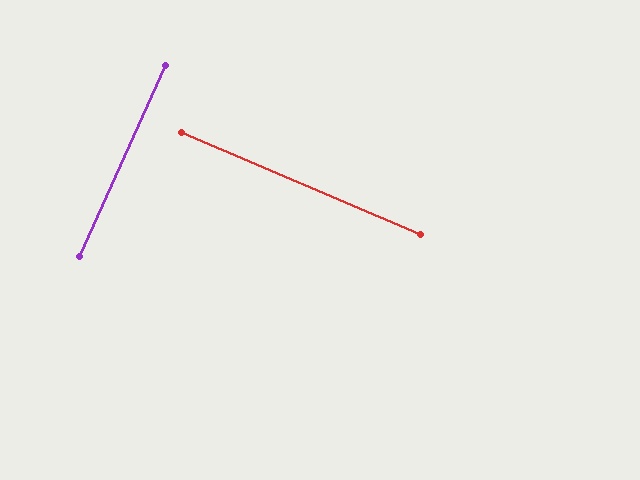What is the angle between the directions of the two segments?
Approximately 89 degrees.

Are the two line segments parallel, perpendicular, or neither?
Perpendicular — they meet at approximately 89°.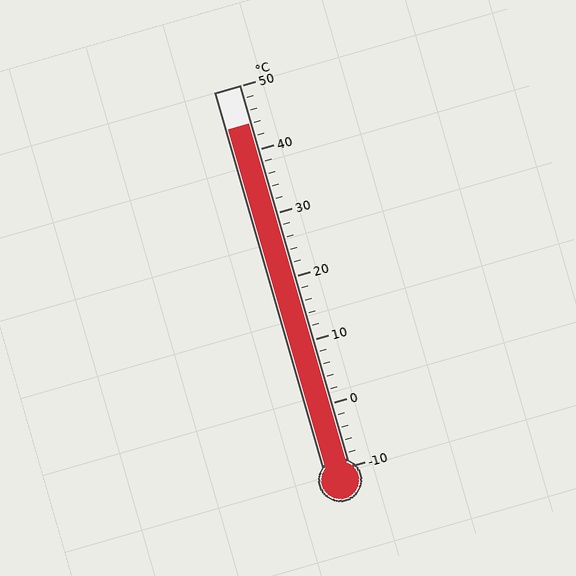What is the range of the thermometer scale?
The thermometer scale ranges from -10°C to 50°C.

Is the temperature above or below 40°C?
The temperature is above 40°C.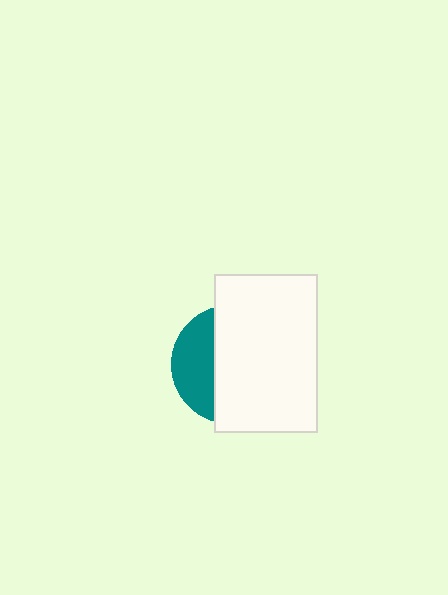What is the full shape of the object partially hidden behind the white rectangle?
The partially hidden object is a teal circle.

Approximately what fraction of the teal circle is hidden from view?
Roughly 68% of the teal circle is hidden behind the white rectangle.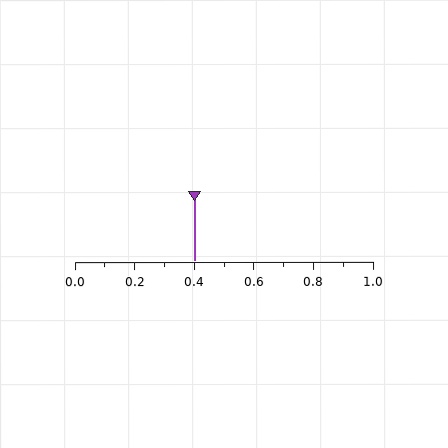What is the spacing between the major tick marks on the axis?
The major ticks are spaced 0.2 apart.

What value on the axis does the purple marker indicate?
The marker indicates approximately 0.4.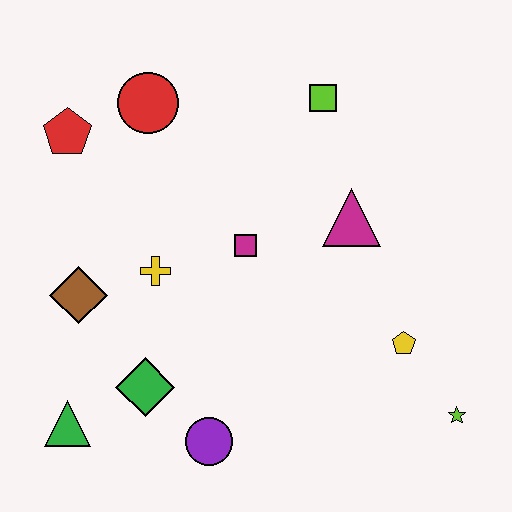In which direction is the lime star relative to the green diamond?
The lime star is to the right of the green diamond.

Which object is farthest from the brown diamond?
The lime star is farthest from the brown diamond.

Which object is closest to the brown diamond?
The yellow cross is closest to the brown diamond.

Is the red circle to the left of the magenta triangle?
Yes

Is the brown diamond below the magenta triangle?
Yes